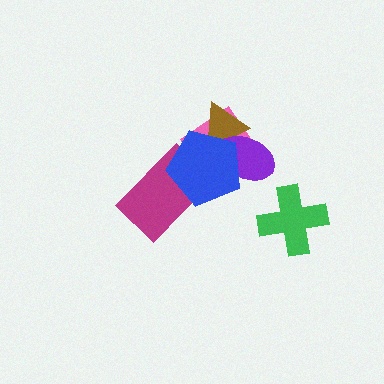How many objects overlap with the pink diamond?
4 objects overlap with the pink diamond.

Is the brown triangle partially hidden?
Yes, it is partially covered by another shape.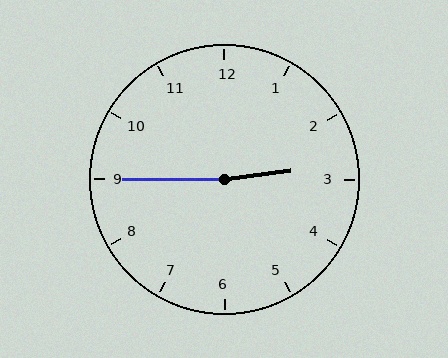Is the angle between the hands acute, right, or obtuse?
It is obtuse.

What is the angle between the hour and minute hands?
Approximately 172 degrees.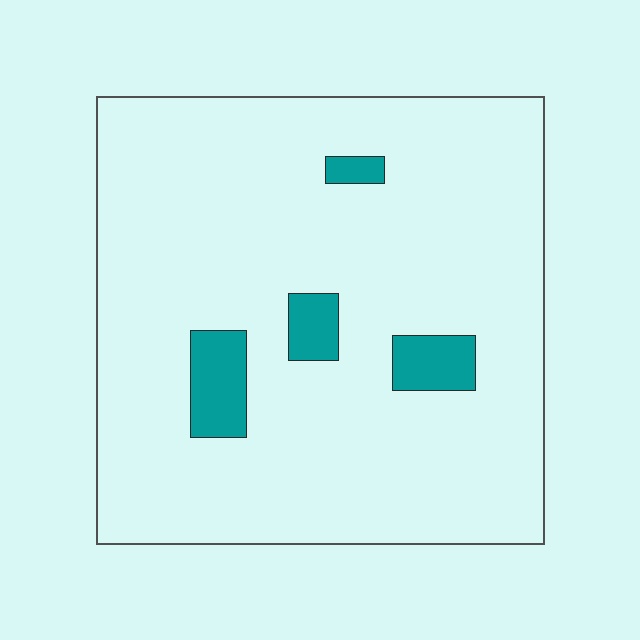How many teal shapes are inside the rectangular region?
4.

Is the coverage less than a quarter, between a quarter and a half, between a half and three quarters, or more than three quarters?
Less than a quarter.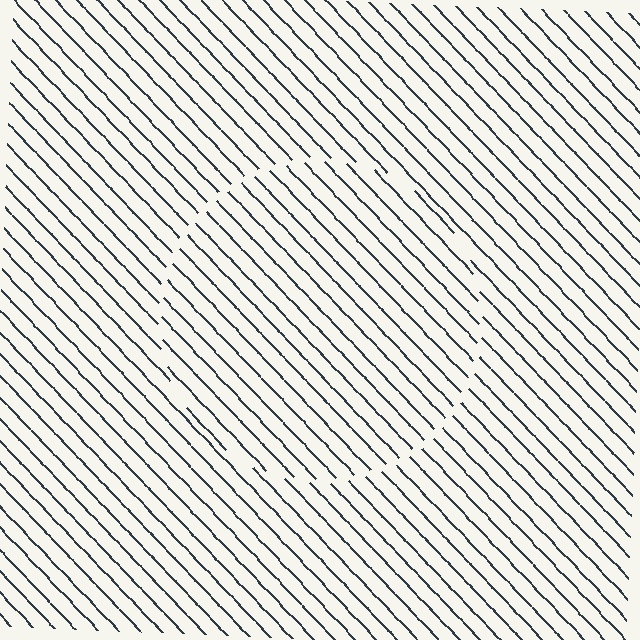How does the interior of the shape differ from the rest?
The interior of the shape contains the same grating, shifted by half a period — the contour is defined by the phase discontinuity where line-ends from the inner and outer gratings abut.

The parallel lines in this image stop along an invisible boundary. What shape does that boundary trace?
An illusory circle. The interior of the shape contains the same grating, shifted by half a period — the contour is defined by the phase discontinuity where line-ends from the inner and outer gratings abut.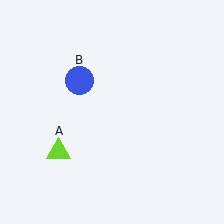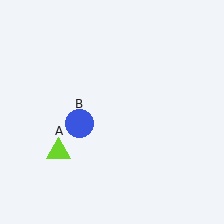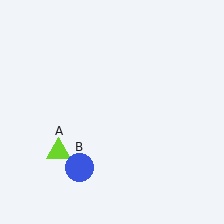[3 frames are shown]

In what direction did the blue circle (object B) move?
The blue circle (object B) moved down.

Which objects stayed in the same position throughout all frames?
Lime triangle (object A) remained stationary.